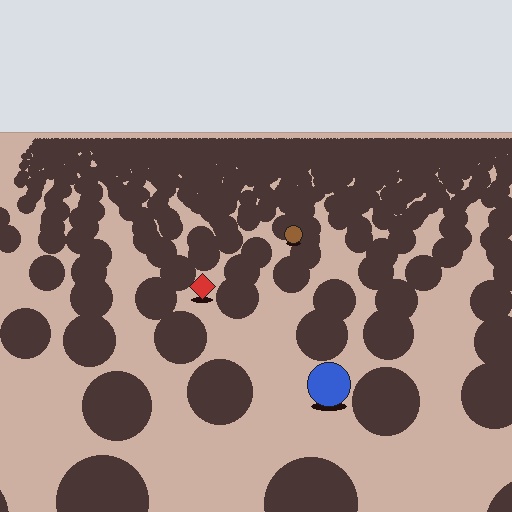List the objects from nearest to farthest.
From nearest to farthest: the blue circle, the red diamond, the brown circle.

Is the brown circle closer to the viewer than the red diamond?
No. The red diamond is closer — you can tell from the texture gradient: the ground texture is coarser near it.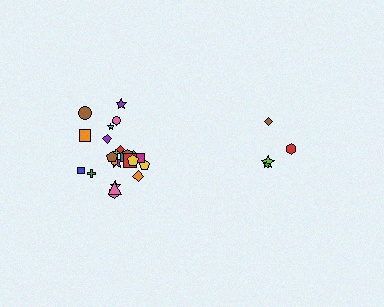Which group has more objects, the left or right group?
The left group.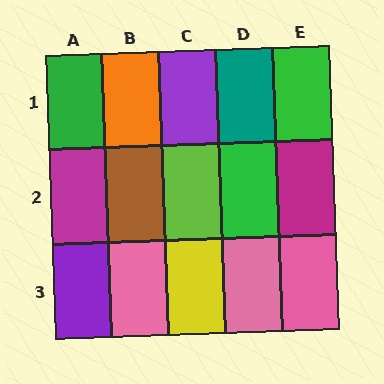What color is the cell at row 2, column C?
Lime.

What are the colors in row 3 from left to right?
Purple, pink, yellow, pink, pink.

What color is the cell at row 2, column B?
Brown.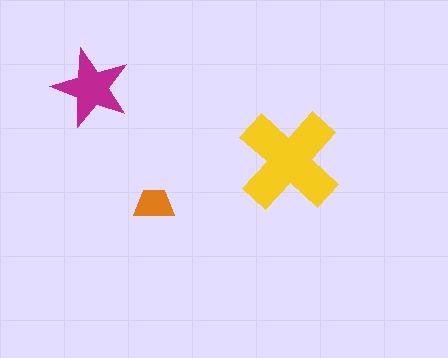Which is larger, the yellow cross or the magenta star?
The yellow cross.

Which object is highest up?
The magenta star is topmost.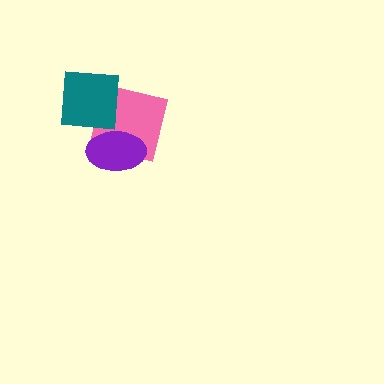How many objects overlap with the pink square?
2 objects overlap with the pink square.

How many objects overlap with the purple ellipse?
2 objects overlap with the purple ellipse.